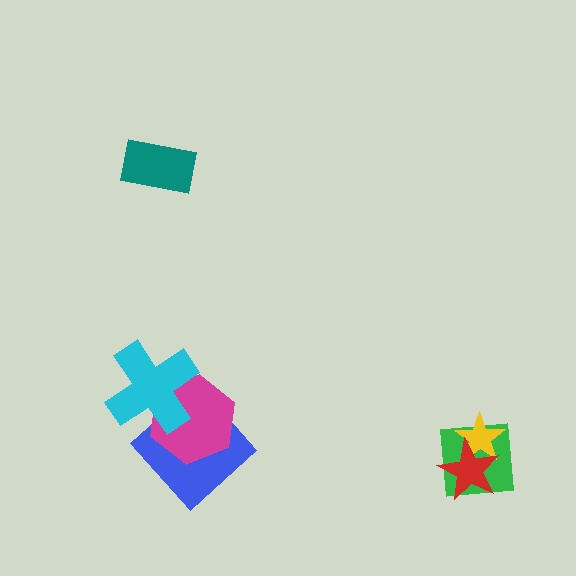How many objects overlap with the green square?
2 objects overlap with the green square.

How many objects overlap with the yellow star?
2 objects overlap with the yellow star.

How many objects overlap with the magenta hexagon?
2 objects overlap with the magenta hexagon.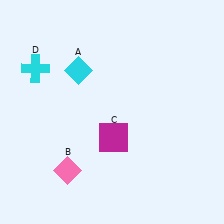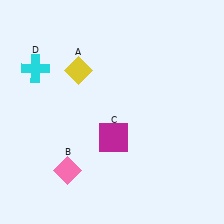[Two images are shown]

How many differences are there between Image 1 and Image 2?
There is 1 difference between the two images.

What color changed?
The diamond (A) changed from cyan in Image 1 to yellow in Image 2.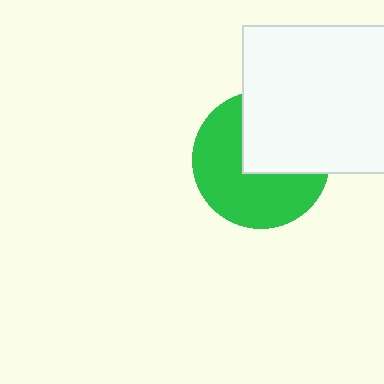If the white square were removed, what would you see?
You would see the complete green circle.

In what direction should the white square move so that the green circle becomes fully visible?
The white square should move toward the upper-right. That is the shortest direction to clear the overlap and leave the green circle fully visible.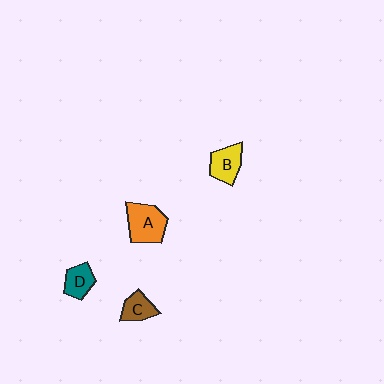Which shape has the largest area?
Shape A (orange).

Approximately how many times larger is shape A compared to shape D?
Approximately 1.7 times.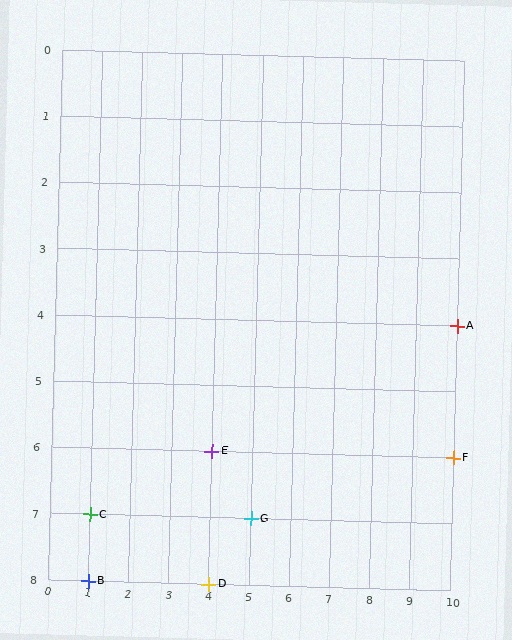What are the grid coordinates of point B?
Point B is at grid coordinates (1, 8).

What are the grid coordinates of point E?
Point E is at grid coordinates (4, 6).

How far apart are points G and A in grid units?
Points G and A are 5 columns and 3 rows apart (about 5.8 grid units diagonally).